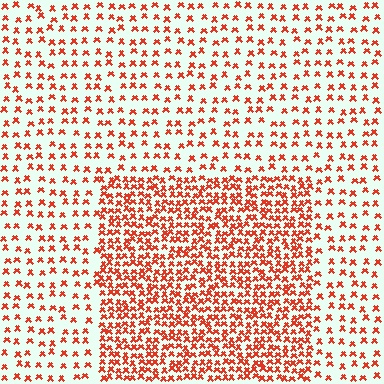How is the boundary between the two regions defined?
The boundary is defined by a change in element density (approximately 2.3x ratio). All elements are the same color, size, and shape.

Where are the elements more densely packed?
The elements are more densely packed inside the rectangle boundary.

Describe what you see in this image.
The image contains small red elements arranged at two different densities. A rectangle-shaped region is visible where the elements are more densely packed than the surrounding area.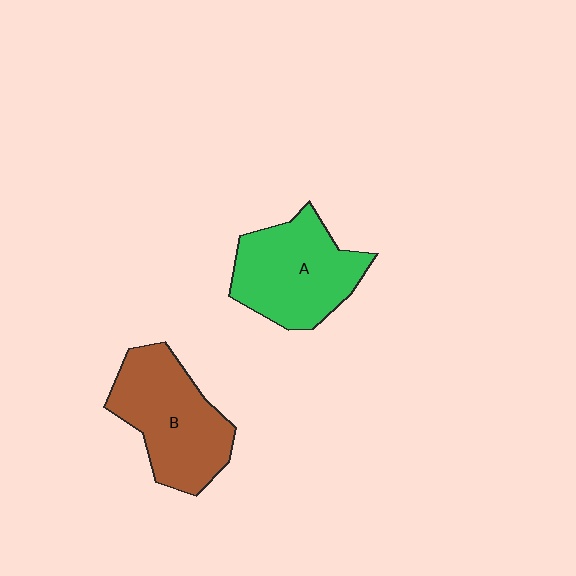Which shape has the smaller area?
Shape A (green).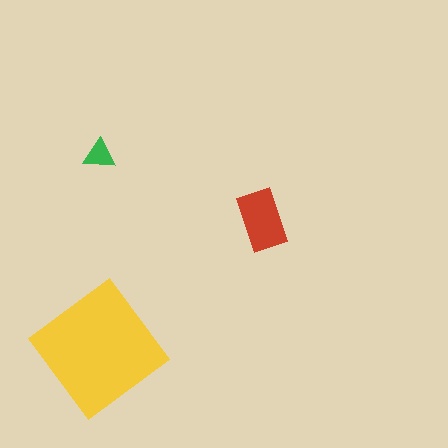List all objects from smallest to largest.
The green triangle, the red rectangle, the yellow diamond.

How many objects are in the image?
There are 3 objects in the image.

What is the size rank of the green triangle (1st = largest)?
3rd.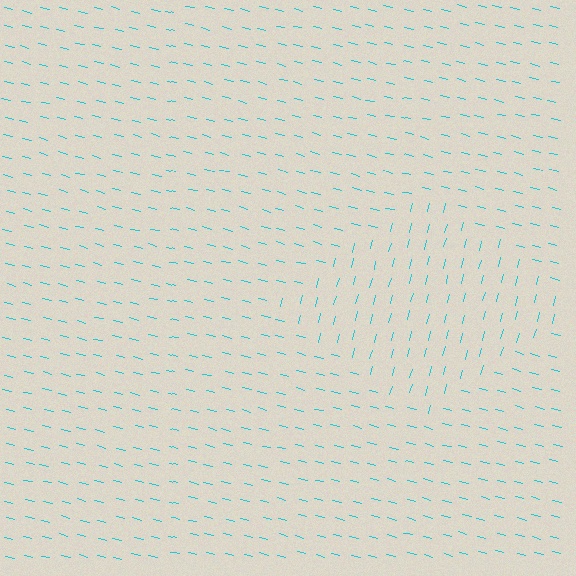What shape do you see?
I see a diamond.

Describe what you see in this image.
The image is filled with small cyan line segments. A diamond region in the image has lines oriented differently from the surrounding lines, creating a visible texture boundary.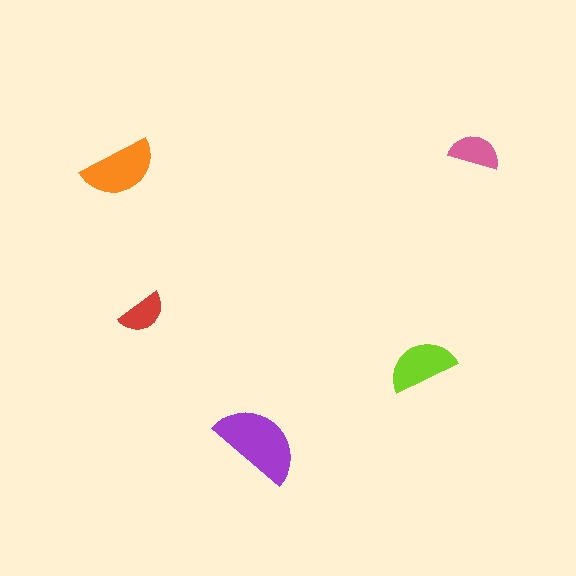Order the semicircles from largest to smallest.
the purple one, the orange one, the lime one, the pink one, the red one.